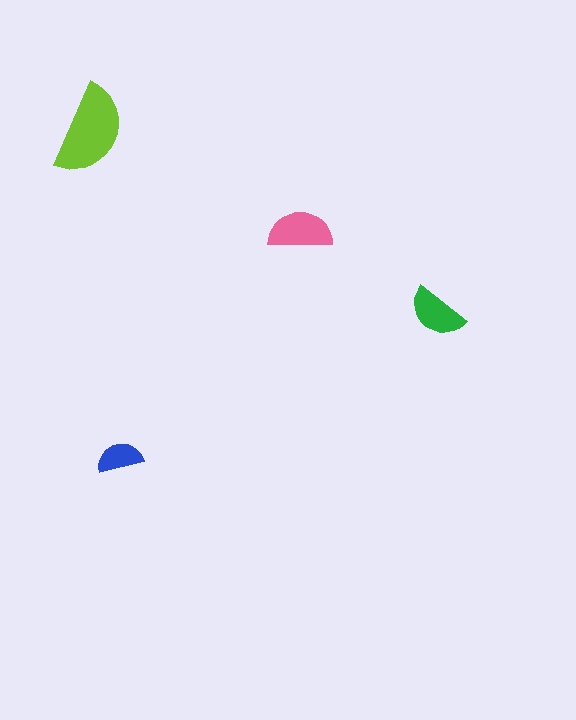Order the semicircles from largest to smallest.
the lime one, the pink one, the green one, the blue one.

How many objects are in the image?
There are 4 objects in the image.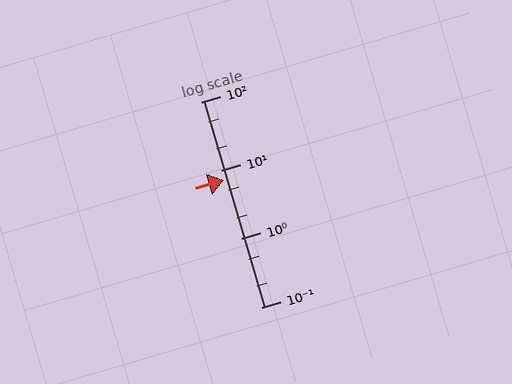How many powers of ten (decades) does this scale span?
The scale spans 3 decades, from 0.1 to 100.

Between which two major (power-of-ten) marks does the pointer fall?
The pointer is between 1 and 10.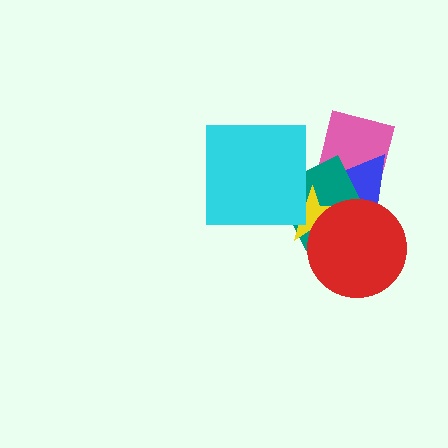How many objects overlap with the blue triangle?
4 objects overlap with the blue triangle.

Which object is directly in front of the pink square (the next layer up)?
The blue triangle is directly in front of the pink square.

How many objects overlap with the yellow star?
4 objects overlap with the yellow star.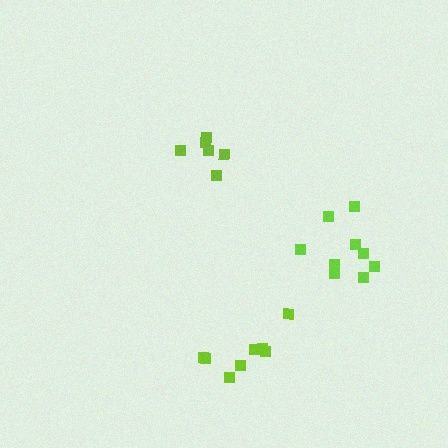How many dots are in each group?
Group 1: 6 dots, Group 2: 8 dots, Group 3: 9 dots (23 total).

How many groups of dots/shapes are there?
There are 3 groups.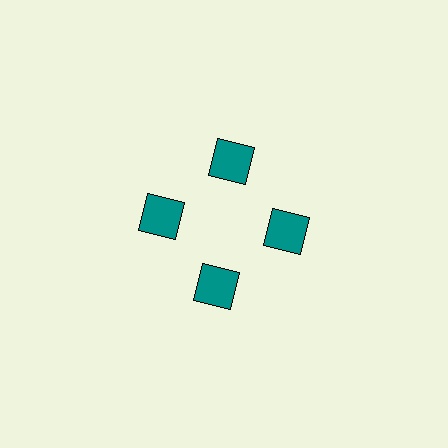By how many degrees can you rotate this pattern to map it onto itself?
The pattern maps onto itself every 90 degrees of rotation.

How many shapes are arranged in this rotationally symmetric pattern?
There are 4 shapes, arranged in 4 groups of 1.